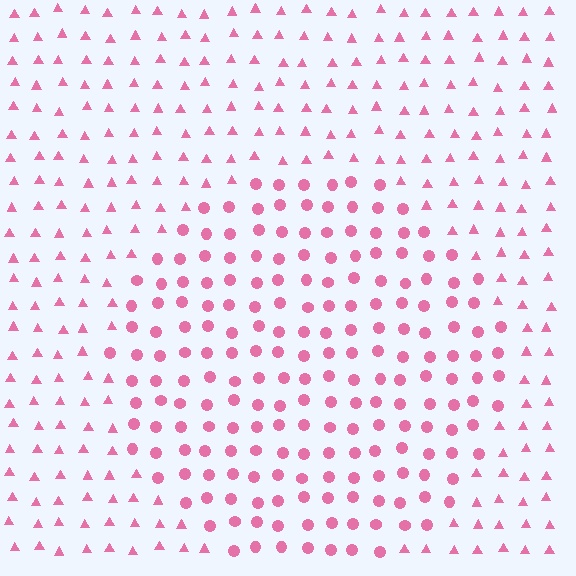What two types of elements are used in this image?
The image uses circles inside the circle region and triangles outside it.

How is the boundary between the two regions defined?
The boundary is defined by a change in element shape: circles inside vs. triangles outside. All elements share the same color and spacing.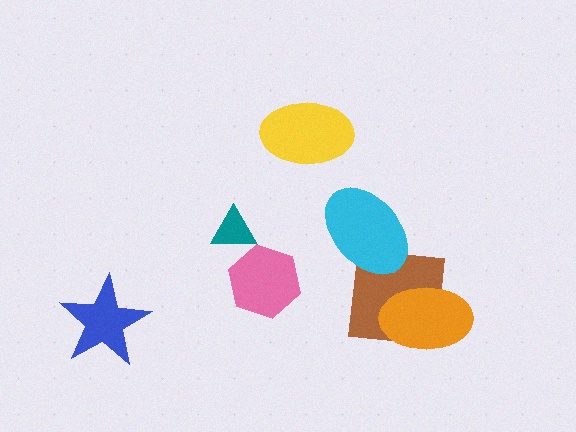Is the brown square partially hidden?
Yes, it is partially covered by another shape.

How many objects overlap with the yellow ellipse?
0 objects overlap with the yellow ellipse.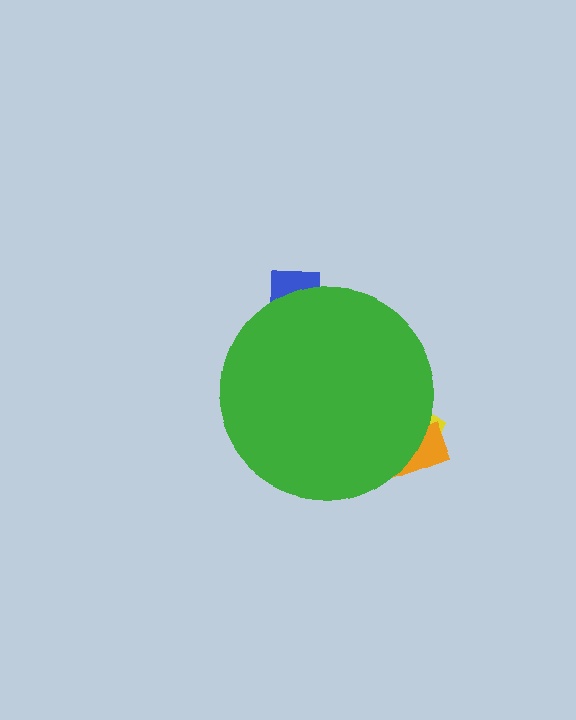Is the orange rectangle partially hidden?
Yes, the orange rectangle is partially hidden behind the green circle.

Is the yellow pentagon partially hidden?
Yes, the yellow pentagon is partially hidden behind the green circle.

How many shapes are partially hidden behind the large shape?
3 shapes are partially hidden.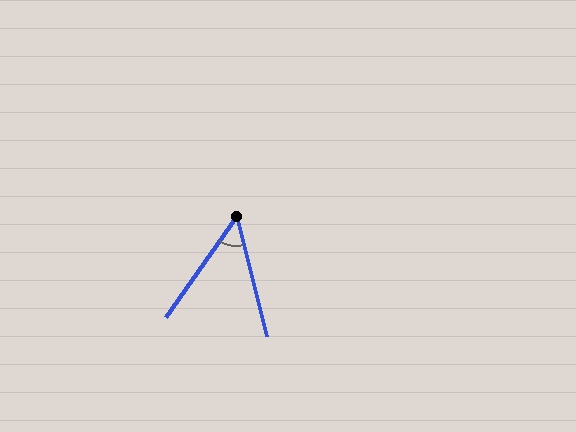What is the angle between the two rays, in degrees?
Approximately 49 degrees.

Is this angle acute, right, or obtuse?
It is acute.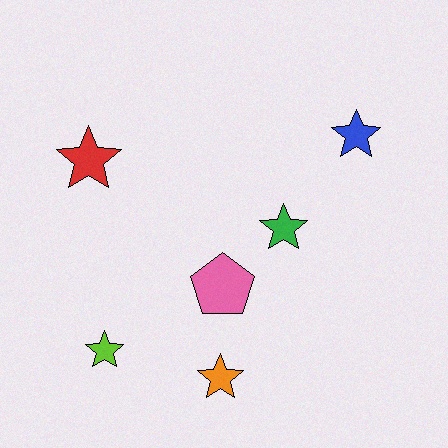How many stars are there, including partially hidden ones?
There are 5 stars.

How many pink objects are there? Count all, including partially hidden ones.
There is 1 pink object.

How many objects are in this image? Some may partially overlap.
There are 6 objects.